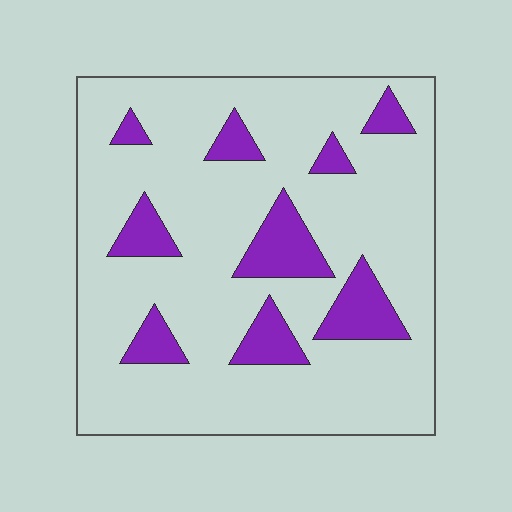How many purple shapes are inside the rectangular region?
9.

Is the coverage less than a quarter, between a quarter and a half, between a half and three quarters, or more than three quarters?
Less than a quarter.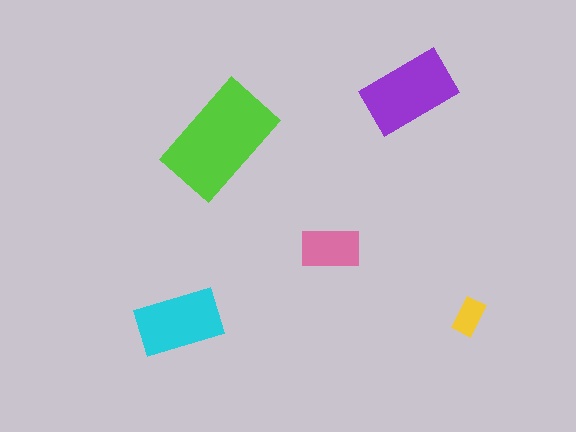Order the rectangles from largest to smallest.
the lime one, the purple one, the cyan one, the pink one, the yellow one.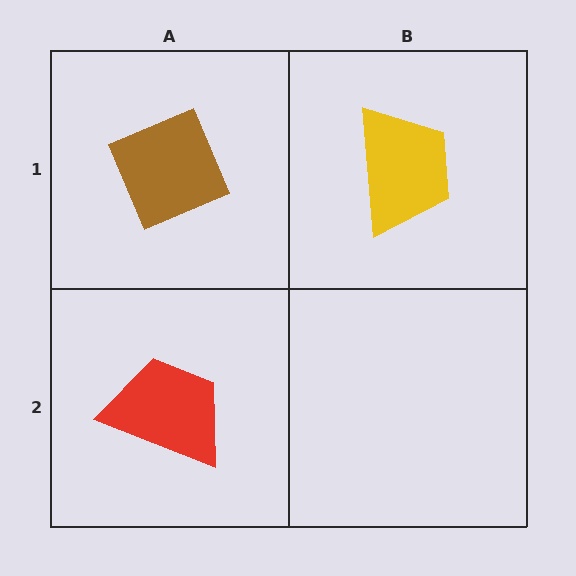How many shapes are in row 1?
2 shapes.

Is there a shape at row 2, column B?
No, that cell is empty.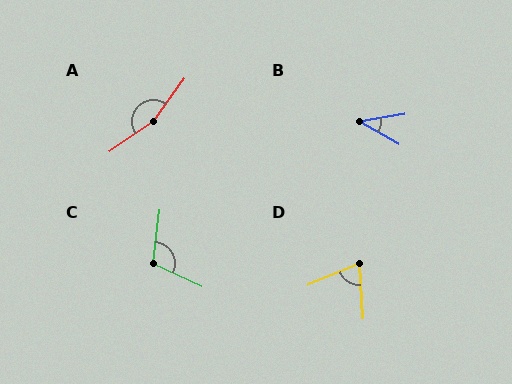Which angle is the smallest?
B, at approximately 39 degrees.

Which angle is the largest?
A, at approximately 159 degrees.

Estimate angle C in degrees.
Approximately 108 degrees.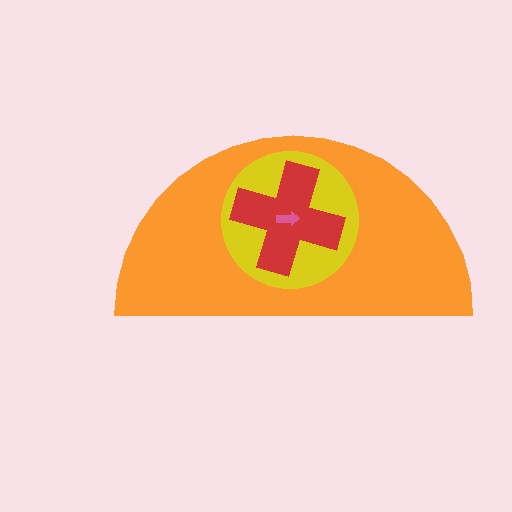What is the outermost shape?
The orange semicircle.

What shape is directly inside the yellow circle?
The red cross.